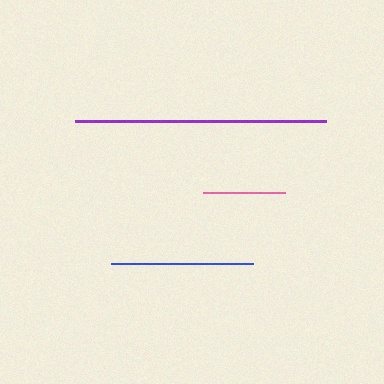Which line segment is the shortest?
The pink line is the shortest at approximately 82 pixels.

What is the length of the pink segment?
The pink segment is approximately 82 pixels long.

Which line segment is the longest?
The purple line is the longest at approximately 251 pixels.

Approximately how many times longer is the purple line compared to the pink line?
The purple line is approximately 3.0 times the length of the pink line.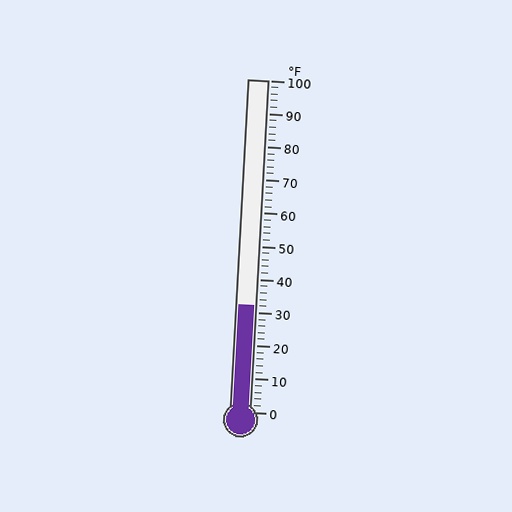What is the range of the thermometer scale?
The thermometer scale ranges from 0°F to 100°F.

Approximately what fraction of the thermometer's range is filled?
The thermometer is filled to approximately 30% of its range.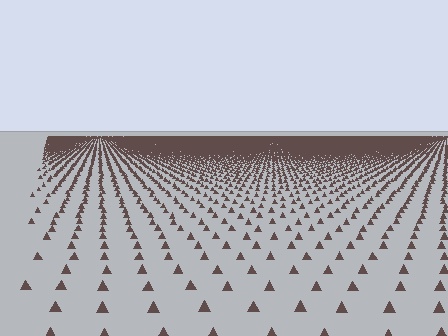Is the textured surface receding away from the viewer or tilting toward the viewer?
The surface is receding away from the viewer. Texture elements get smaller and denser toward the top.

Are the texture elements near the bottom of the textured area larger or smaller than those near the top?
Larger. Near the bottom, elements are closer to the viewer and appear at a bigger on-screen size.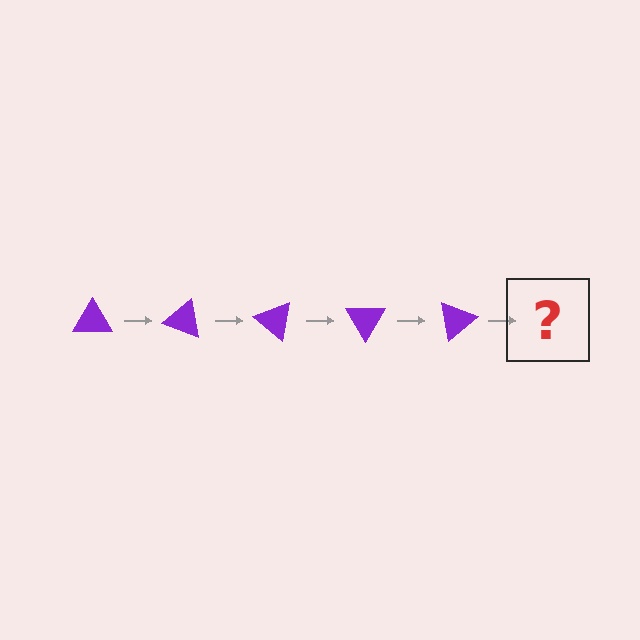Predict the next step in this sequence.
The next step is a purple triangle rotated 100 degrees.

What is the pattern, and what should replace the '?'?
The pattern is that the triangle rotates 20 degrees each step. The '?' should be a purple triangle rotated 100 degrees.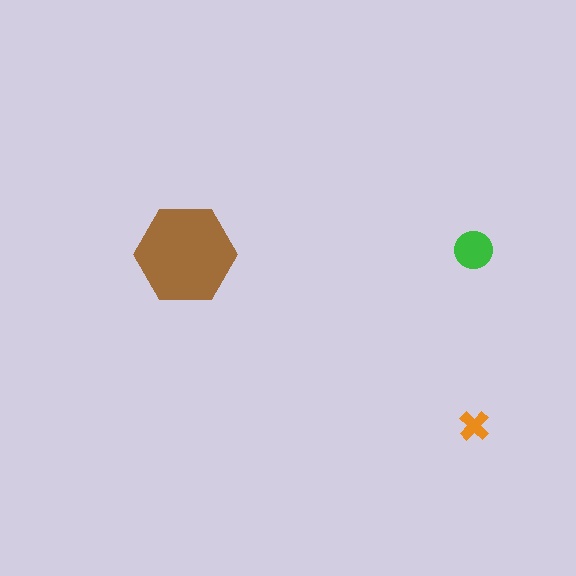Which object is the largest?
The brown hexagon.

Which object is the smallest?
The orange cross.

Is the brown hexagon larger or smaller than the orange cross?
Larger.